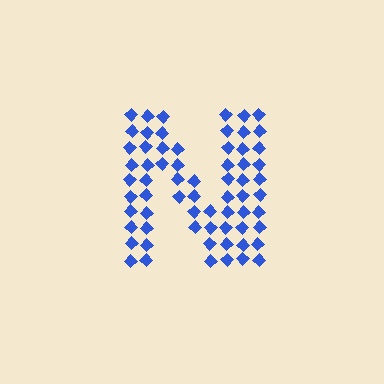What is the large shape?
The large shape is the letter N.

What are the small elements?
The small elements are diamonds.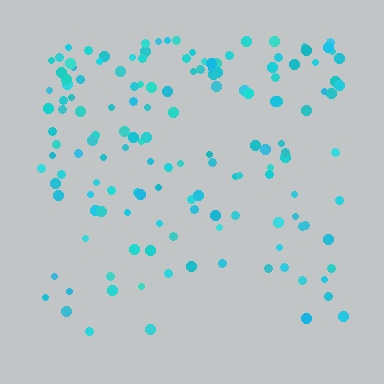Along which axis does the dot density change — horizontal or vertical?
Vertical.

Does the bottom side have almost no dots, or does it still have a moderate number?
Still a moderate number, just noticeably fewer than the top.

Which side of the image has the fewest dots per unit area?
The bottom.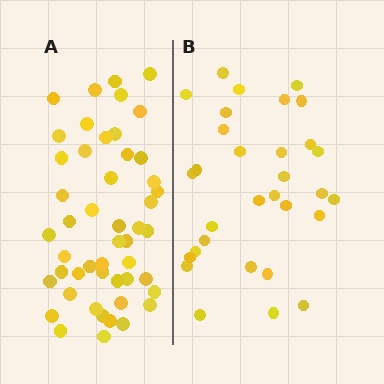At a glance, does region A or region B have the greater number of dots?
Region A (the left region) has more dots.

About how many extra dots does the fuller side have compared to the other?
Region A has approximately 20 more dots than region B.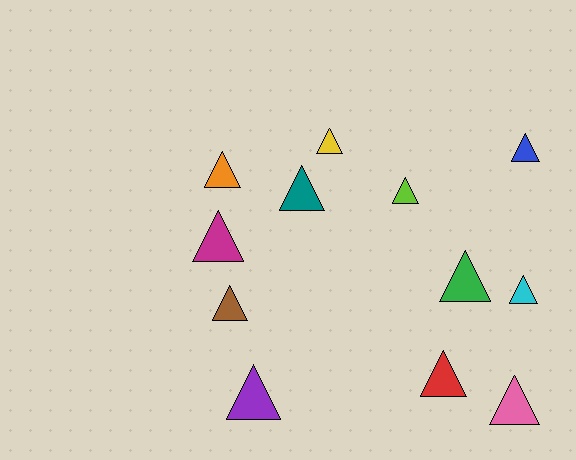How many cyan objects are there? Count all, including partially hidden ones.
There is 1 cyan object.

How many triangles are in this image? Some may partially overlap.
There are 12 triangles.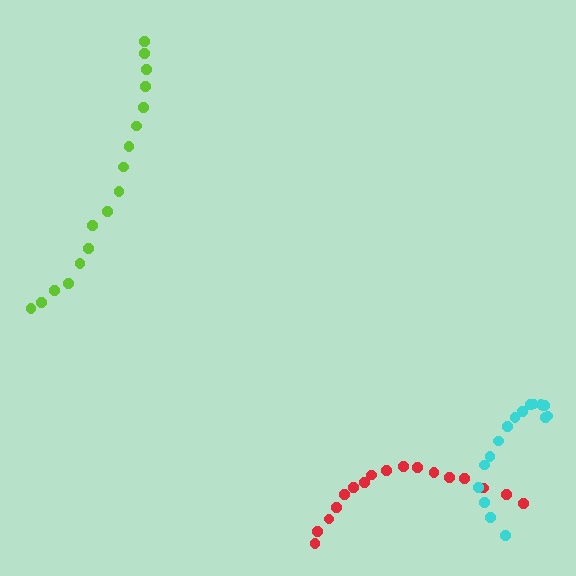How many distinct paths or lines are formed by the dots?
There are 3 distinct paths.